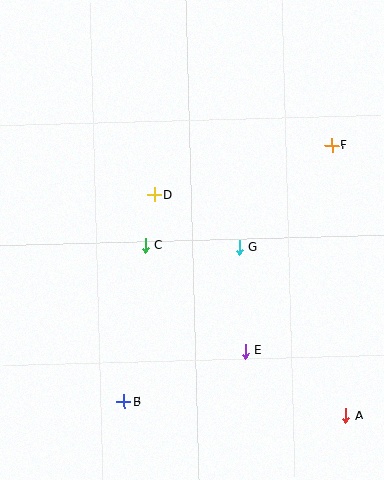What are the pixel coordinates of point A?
Point A is at (345, 415).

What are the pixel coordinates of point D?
Point D is at (154, 195).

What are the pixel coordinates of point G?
Point G is at (240, 248).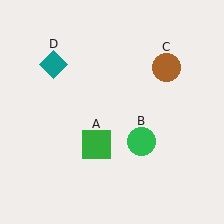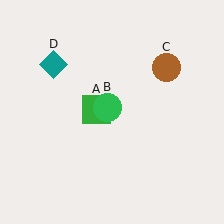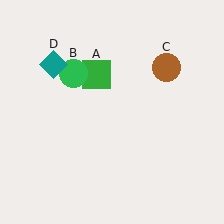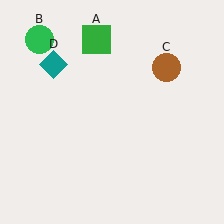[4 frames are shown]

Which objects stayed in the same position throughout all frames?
Brown circle (object C) and teal diamond (object D) remained stationary.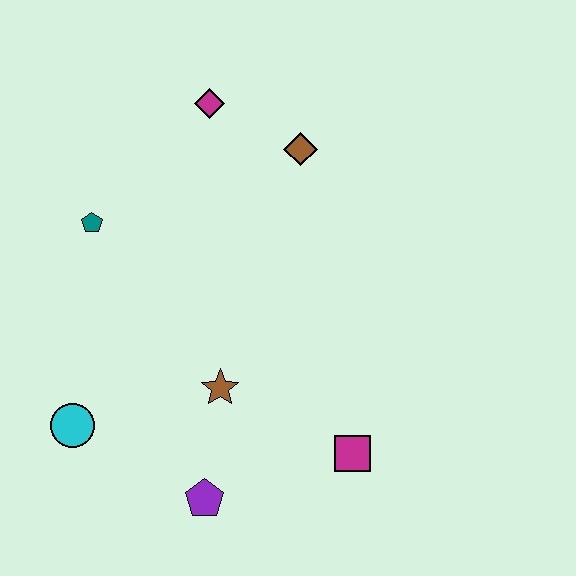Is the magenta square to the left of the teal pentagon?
No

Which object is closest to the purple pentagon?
The brown star is closest to the purple pentagon.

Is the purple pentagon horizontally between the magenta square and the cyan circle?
Yes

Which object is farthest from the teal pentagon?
The magenta square is farthest from the teal pentagon.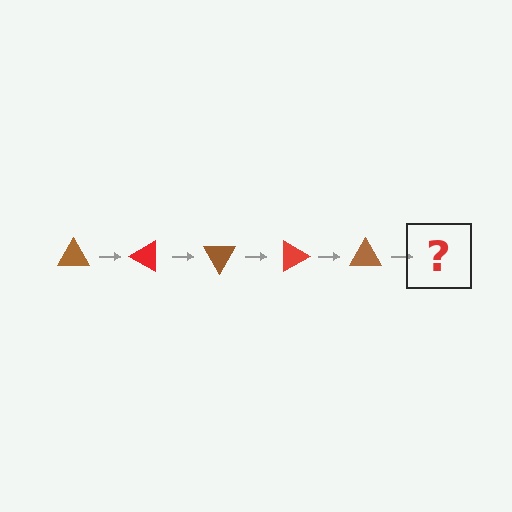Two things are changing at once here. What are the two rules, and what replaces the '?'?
The two rules are that it rotates 30 degrees each step and the color cycles through brown and red. The '?' should be a red triangle, rotated 150 degrees from the start.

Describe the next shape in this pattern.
It should be a red triangle, rotated 150 degrees from the start.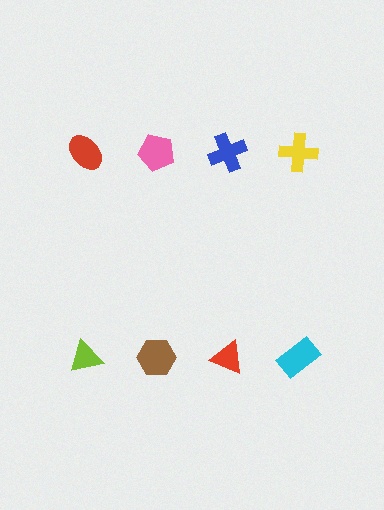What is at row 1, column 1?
A red ellipse.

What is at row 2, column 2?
A brown hexagon.